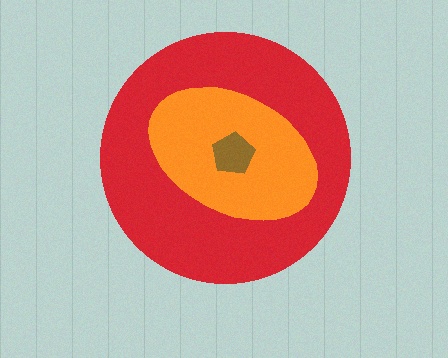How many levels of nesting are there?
3.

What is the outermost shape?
The red circle.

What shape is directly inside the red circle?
The orange ellipse.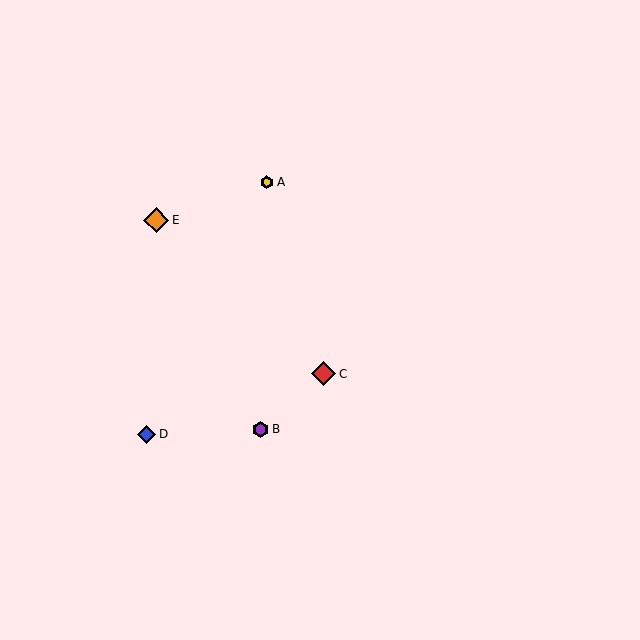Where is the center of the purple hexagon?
The center of the purple hexagon is at (261, 429).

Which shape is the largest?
The orange diamond (labeled E) is the largest.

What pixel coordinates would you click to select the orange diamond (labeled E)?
Click at (156, 220) to select the orange diamond E.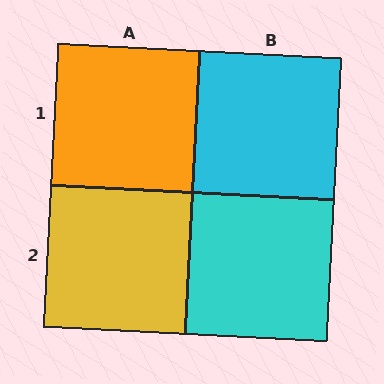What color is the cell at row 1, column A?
Orange.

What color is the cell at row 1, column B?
Cyan.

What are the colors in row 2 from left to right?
Yellow, cyan.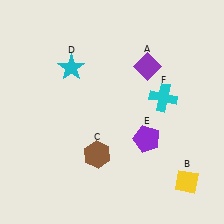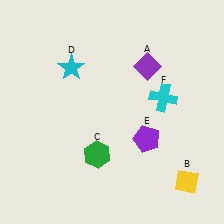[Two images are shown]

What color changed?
The hexagon (C) changed from brown in Image 1 to green in Image 2.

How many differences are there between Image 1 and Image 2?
There is 1 difference between the two images.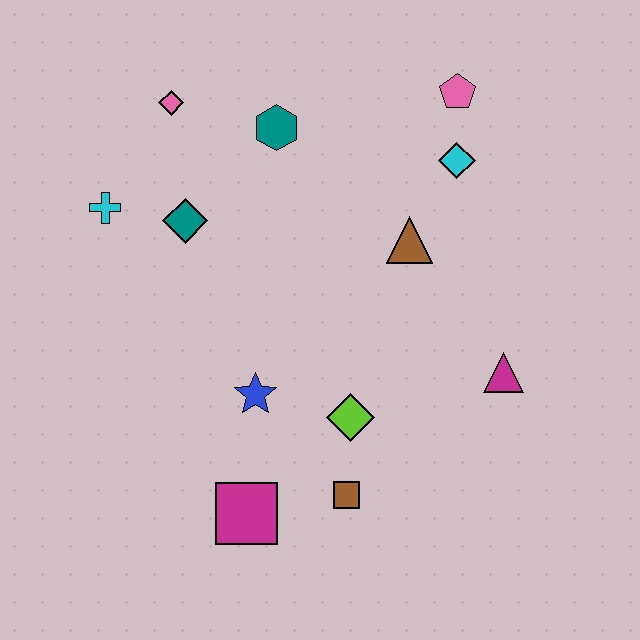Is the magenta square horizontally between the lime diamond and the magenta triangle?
No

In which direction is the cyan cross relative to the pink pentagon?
The cyan cross is to the left of the pink pentagon.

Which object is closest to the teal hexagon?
The pink diamond is closest to the teal hexagon.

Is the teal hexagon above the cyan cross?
Yes